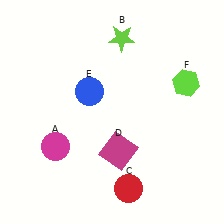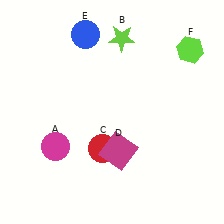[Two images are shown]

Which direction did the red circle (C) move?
The red circle (C) moved up.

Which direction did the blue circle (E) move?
The blue circle (E) moved up.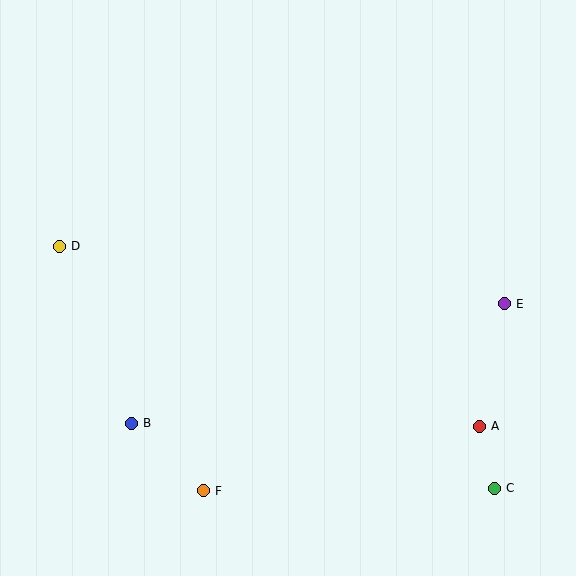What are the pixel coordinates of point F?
Point F is at (203, 491).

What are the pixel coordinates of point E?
Point E is at (504, 304).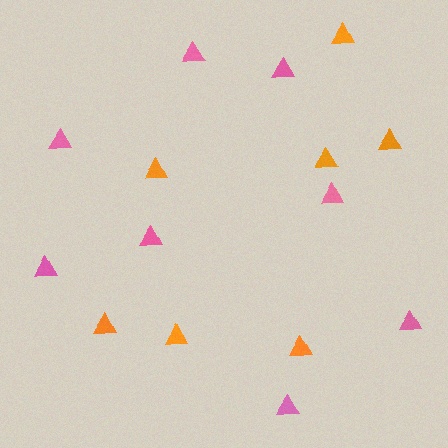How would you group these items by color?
There are 2 groups: one group of orange triangles (7) and one group of pink triangles (8).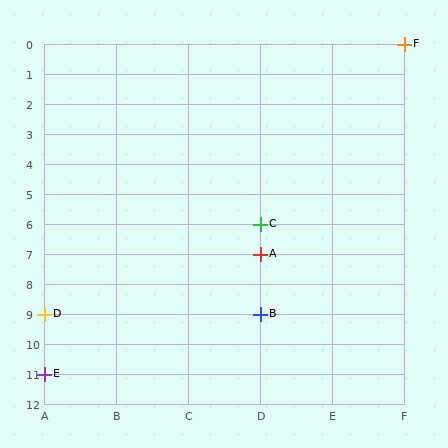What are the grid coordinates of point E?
Point E is at grid coordinates (A, 11).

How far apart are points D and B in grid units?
Points D and B are 3 columns apart.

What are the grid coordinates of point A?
Point A is at grid coordinates (D, 7).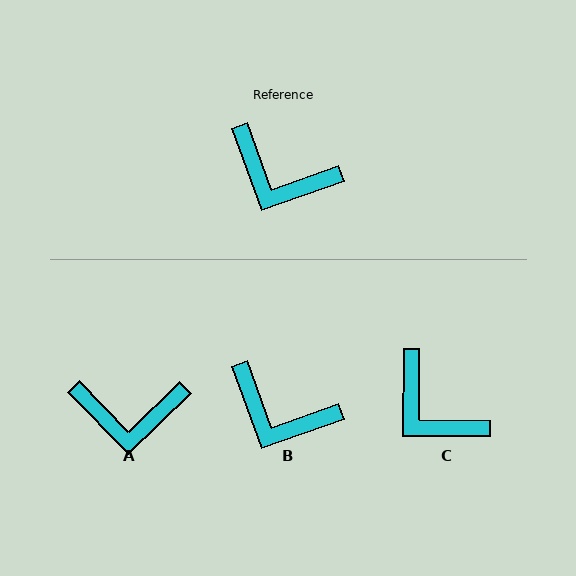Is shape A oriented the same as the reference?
No, it is off by about 25 degrees.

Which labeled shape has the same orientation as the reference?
B.